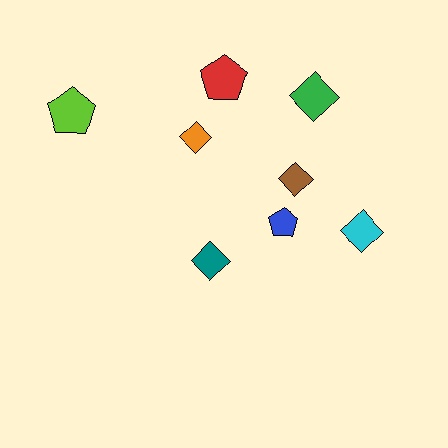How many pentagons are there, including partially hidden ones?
There are 3 pentagons.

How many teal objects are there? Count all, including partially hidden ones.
There is 1 teal object.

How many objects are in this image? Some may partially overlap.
There are 8 objects.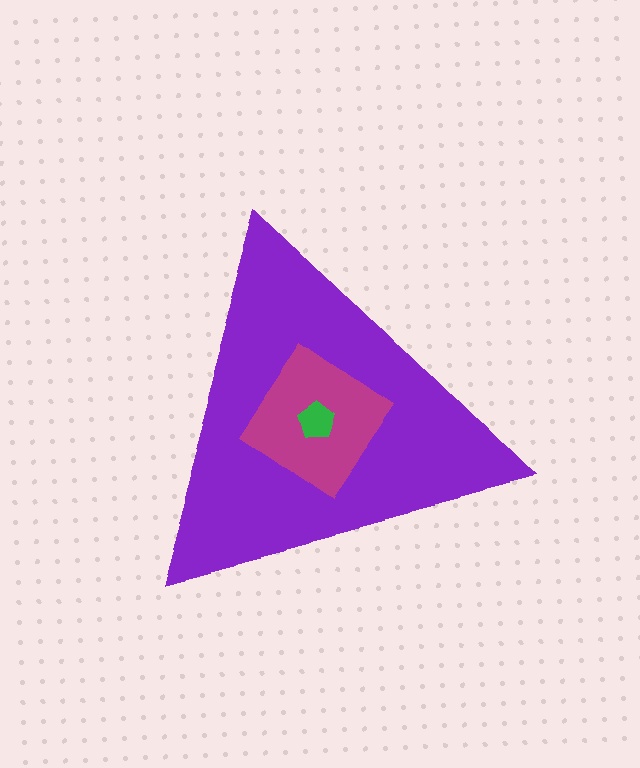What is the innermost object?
The green pentagon.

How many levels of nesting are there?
3.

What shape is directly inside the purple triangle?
The magenta diamond.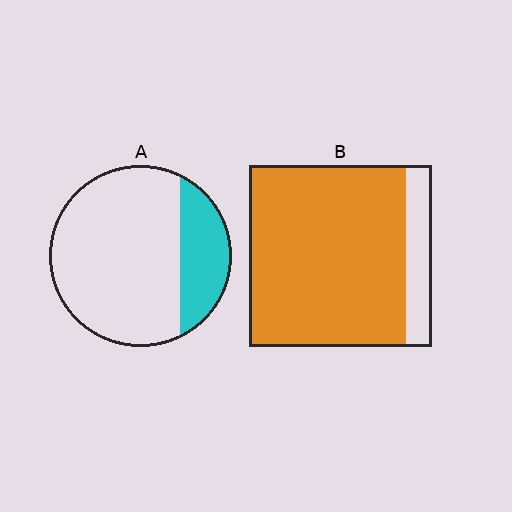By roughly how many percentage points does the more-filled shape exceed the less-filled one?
By roughly 60 percentage points (B over A).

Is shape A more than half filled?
No.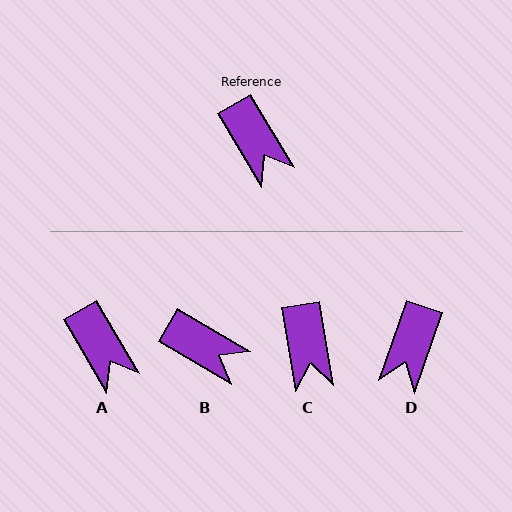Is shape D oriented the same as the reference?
No, it is off by about 49 degrees.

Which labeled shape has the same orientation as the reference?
A.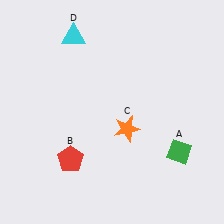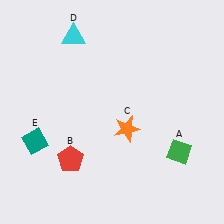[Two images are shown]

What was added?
A teal diamond (E) was added in Image 2.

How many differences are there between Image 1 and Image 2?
There is 1 difference between the two images.